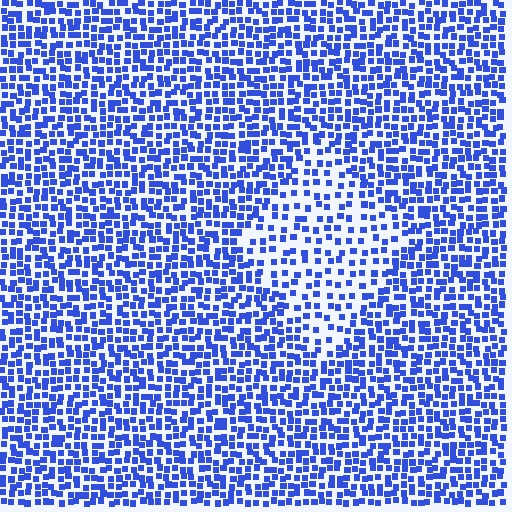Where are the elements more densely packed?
The elements are more densely packed outside the diamond boundary.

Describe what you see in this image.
The image contains small blue elements arranged at two different densities. A diamond-shaped region is visible where the elements are less densely packed than the surrounding area.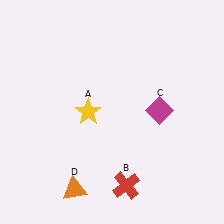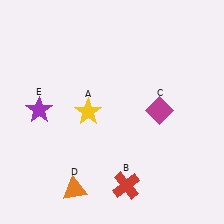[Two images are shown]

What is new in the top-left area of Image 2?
A purple star (E) was added in the top-left area of Image 2.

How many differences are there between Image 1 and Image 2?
There is 1 difference between the two images.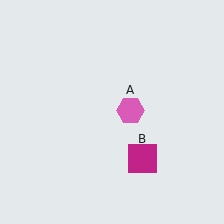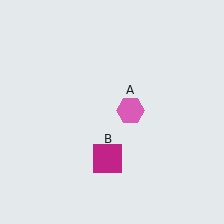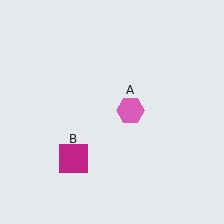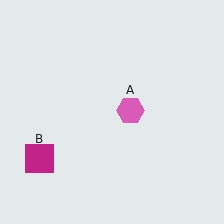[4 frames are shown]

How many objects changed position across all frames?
1 object changed position: magenta square (object B).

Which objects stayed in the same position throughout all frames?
Pink hexagon (object A) remained stationary.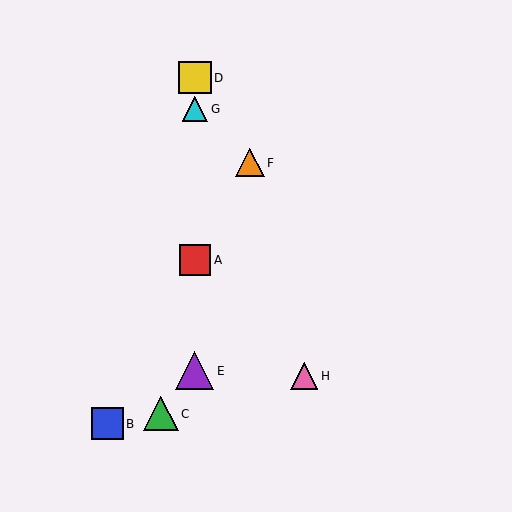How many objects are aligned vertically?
4 objects (A, D, E, G) are aligned vertically.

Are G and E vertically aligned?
Yes, both are at x≈195.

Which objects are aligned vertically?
Objects A, D, E, G are aligned vertically.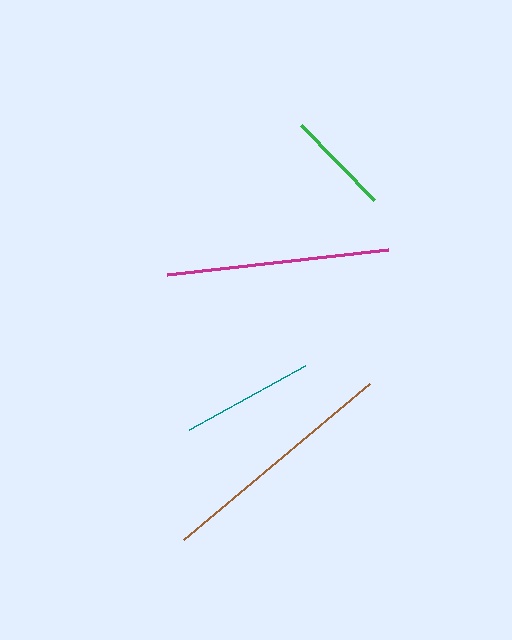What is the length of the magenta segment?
The magenta segment is approximately 223 pixels long.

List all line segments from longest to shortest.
From longest to shortest: brown, magenta, teal, green.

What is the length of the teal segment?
The teal segment is approximately 133 pixels long.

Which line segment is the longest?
The brown line is the longest at approximately 242 pixels.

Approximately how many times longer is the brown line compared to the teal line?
The brown line is approximately 1.8 times the length of the teal line.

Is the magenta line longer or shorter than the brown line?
The brown line is longer than the magenta line.